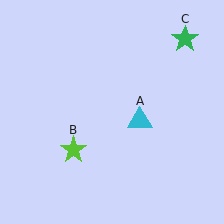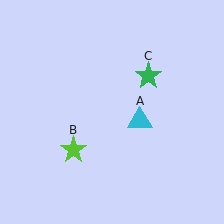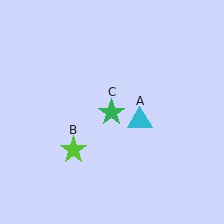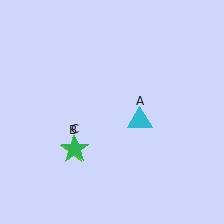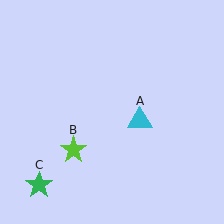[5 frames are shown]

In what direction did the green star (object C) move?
The green star (object C) moved down and to the left.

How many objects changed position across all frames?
1 object changed position: green star (object C).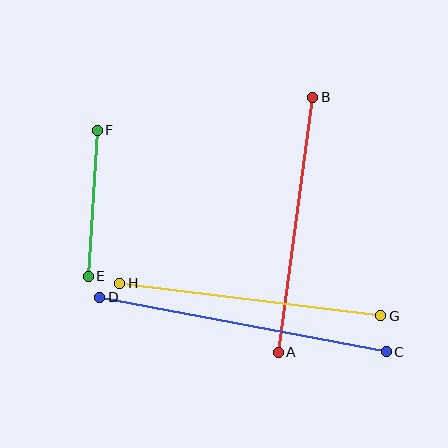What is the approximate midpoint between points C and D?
The midpoint is at approximately (243, 325) pixels.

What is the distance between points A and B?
The distance is approximately 257 pixels.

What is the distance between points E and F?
The distance is approximately 146 pixels.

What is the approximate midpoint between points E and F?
The midpoint is at approximately (93, 203) pixels.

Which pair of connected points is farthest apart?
Points C and D are farthest apart.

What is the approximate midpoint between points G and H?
The midpoint is at approximately (250, 300) pixels.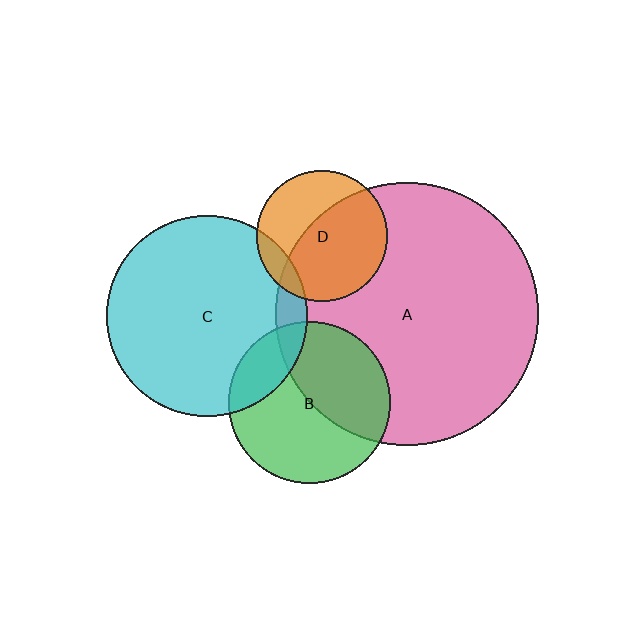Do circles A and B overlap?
Yes.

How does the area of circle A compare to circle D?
Approximately 4.0 times.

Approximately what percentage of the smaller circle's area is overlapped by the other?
Approximately 45%.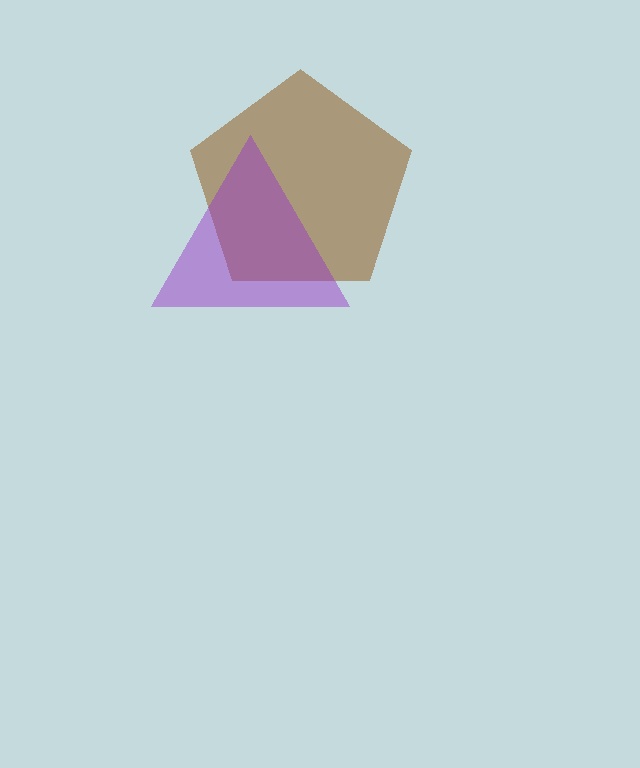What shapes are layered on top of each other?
The layered shapes are: a brown pentagon, a purple triangle.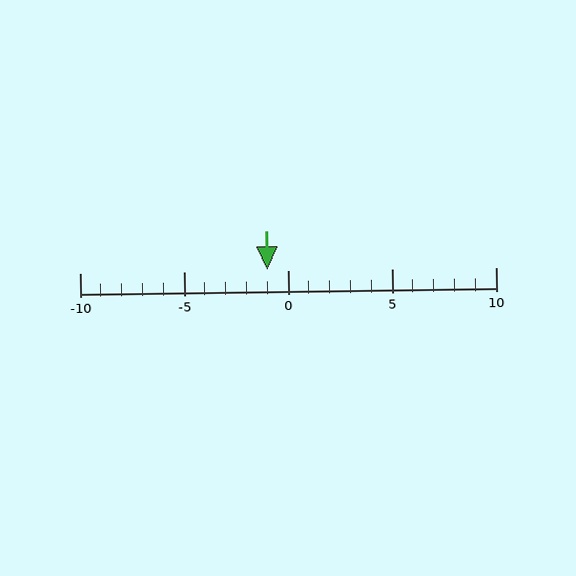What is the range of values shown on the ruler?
The ruler shows values from -10 to 10.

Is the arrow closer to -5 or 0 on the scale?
The arrow is closer to 0.